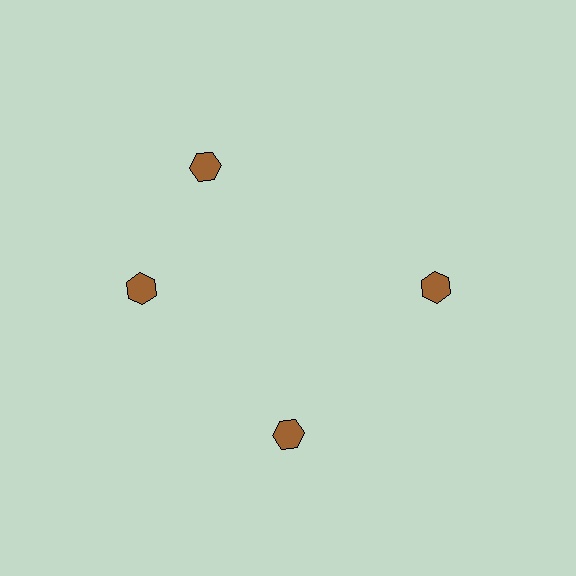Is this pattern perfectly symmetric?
No. The 4 brown hexagons are arranged in a ring, but one element near the 12 o'clock position is rotated out of alignment along the ring, breaking the 4-fold rotational symmetry.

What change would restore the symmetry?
The symmetry would be restored by rotating it back into even spacing with its neighbors so that all 4 hexagons sit at equal angles and equal distance from the center.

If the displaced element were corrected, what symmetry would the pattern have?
It would have 4-fold rotational symmetry — the pattern would map onto itself every 90 degrees.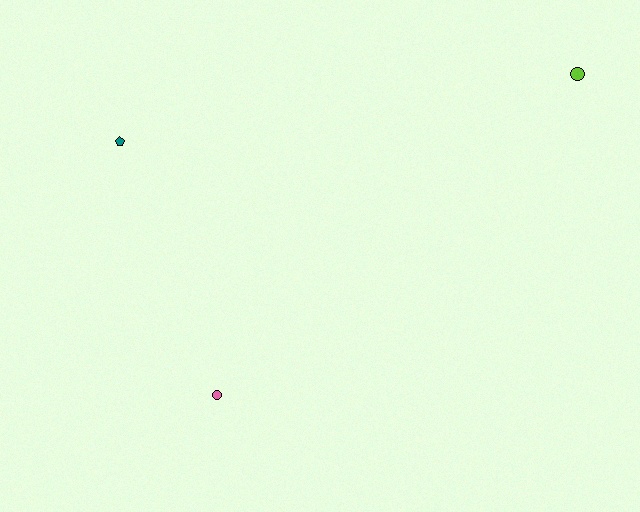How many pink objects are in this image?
There is 1 pink object.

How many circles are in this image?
There are 2 circles.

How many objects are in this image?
There are 3 objects.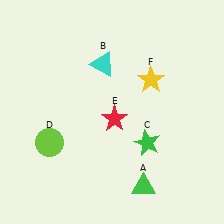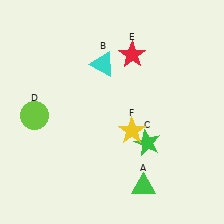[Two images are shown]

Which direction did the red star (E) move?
The red star (E) moved up.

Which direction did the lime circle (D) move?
The lime circle (D) moved up.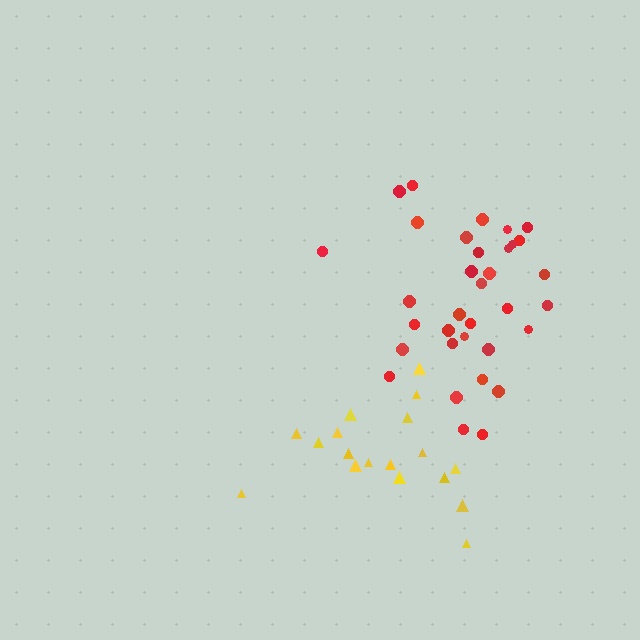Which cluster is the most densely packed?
Red.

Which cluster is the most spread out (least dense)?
Yellow.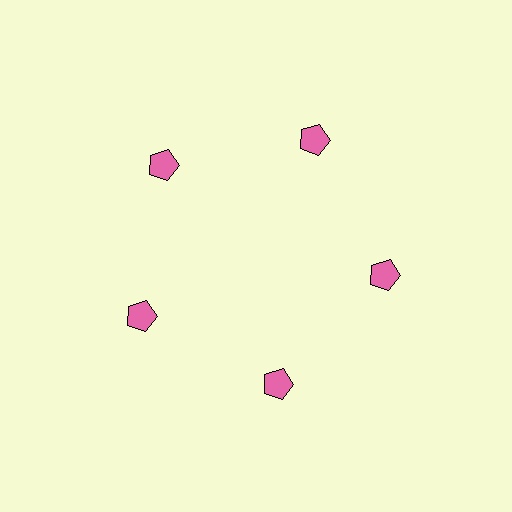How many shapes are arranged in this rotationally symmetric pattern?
There are 5 shapes, arranged in 5 groups of 1.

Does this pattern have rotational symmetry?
Yes, this pattern has 5-fold rotational symmetry. It looks the same after rotating 72 degrees around the center.